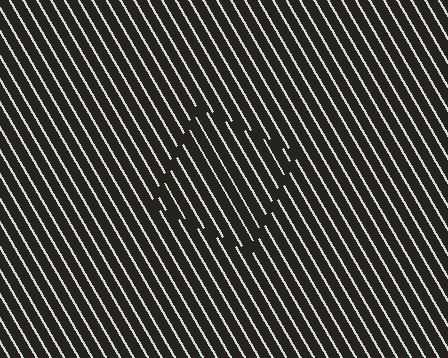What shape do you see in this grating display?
An illusory square. The interior of the shape contains the same grating, shifted by half a period — the contour is defined by the phase discontinuity where line-ends from the inner and outer gratings abut.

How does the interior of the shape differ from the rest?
The interior of the shape contains the same grating, shifted by half a period — the contour is defined by the phase discontinuity where line-ends from the inner and outer gratings abut.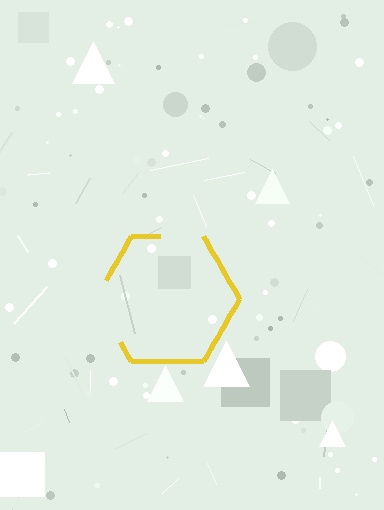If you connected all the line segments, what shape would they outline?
They would outline a hexagon.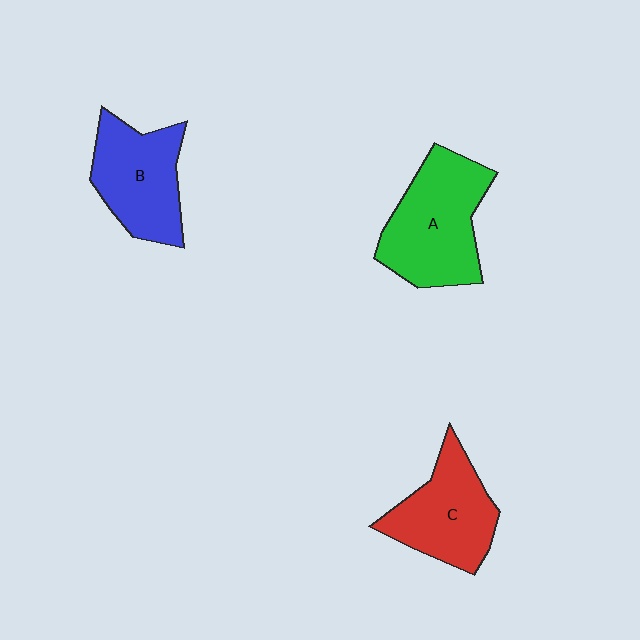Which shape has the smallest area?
Shape C (red).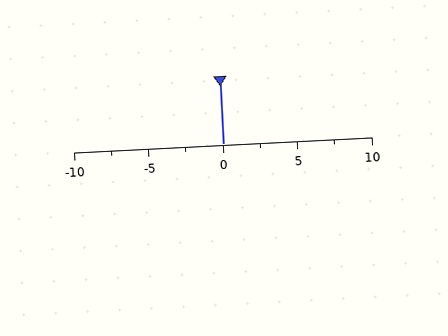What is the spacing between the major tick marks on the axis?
The major ticks are spaced 5 apart.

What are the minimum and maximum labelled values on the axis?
The axis runs from -10 to 10.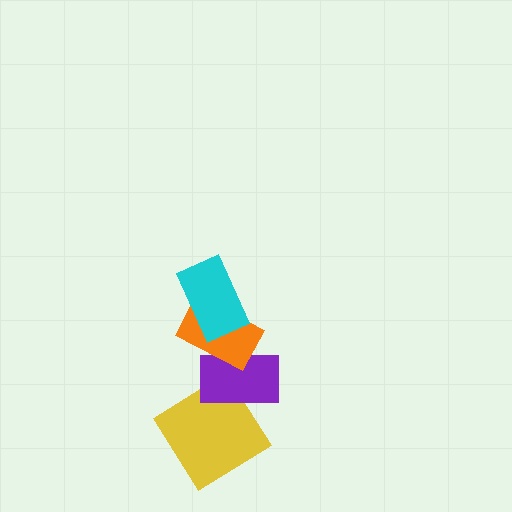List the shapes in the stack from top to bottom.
From top to bottom: the cyan rectangle, the orange rectangle, the purple rectangle, the yellow diamond.